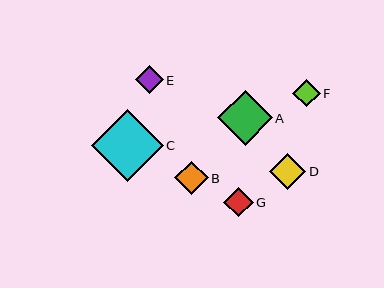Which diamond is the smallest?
Diamond F is the smallest with a size of approximately 27 pixels.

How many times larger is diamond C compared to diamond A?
Diamond C is approximately 1.3 times the size of diamond A.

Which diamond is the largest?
Diamond C is the largest with a size of approximately 72 pixels.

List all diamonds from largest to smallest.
From largest to smallest: C, A, D, B, G, E, F.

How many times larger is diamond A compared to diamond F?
Diamond A is approximately 2.0 times the size of diamond F.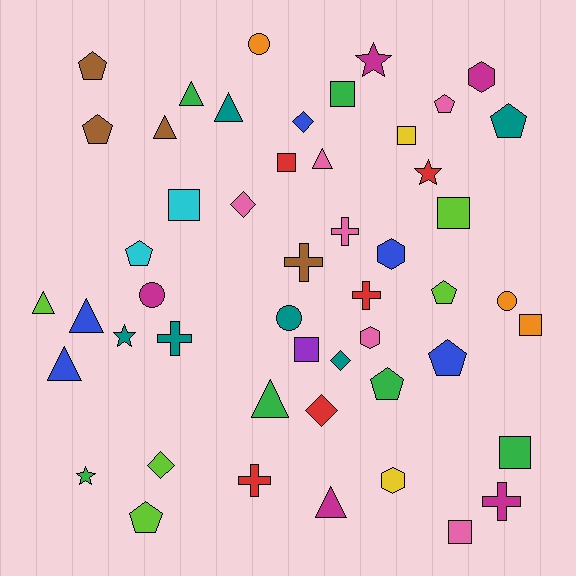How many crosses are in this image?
There are 6 crosses.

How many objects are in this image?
There are 50 objects.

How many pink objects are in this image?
There are 6 pink objects.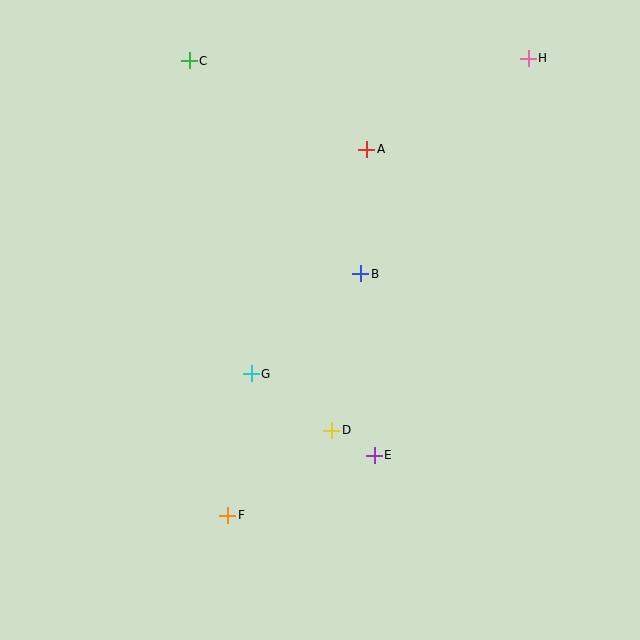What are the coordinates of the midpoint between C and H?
The midpoint between C and H is at (359, 59).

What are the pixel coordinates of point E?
Point E is at (374, 455).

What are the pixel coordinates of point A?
Point A is at (367, 149).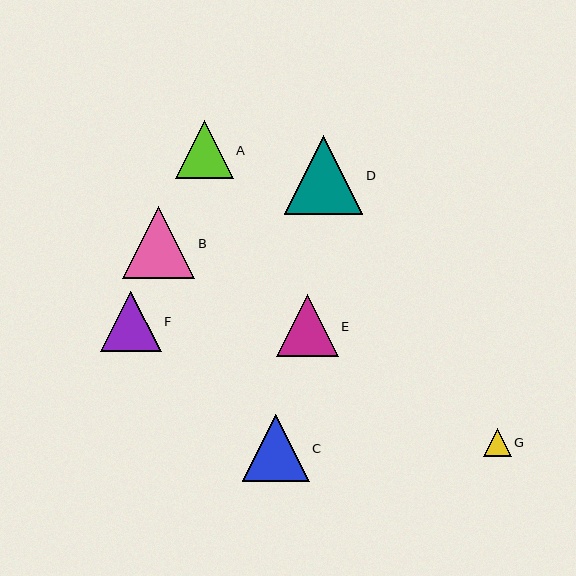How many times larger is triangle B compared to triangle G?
Triangle B is approximately 2.6 times the size of triangle G.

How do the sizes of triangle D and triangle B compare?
Triangle D and triangle B are approximately the same size.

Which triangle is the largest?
Triangle D is the largest with a size of approximately 78 pixels.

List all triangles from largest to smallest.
From largest to smallest: D, B, C, E, F, A, G.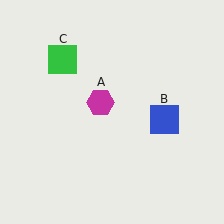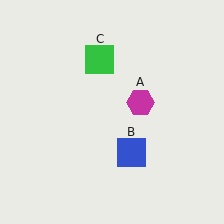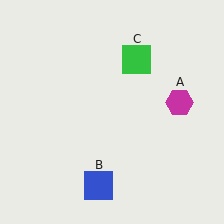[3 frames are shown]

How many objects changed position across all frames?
3 objects changed position: magenta hexagon (object A), blue square (object B), green square (object C).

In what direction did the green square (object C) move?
The green square (object C) moved right.